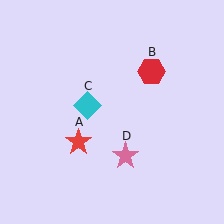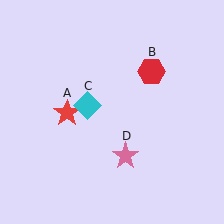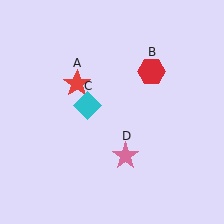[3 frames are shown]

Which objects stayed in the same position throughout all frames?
Red hexagon (object B) and cyan diamond (object C) and pink star (object D) remained stationary.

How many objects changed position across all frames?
1 object changed position: red star (object A).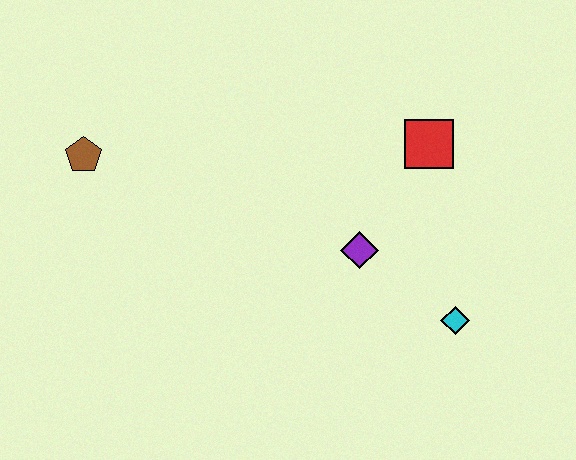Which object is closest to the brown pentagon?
The purple diamond is closest to the brown pentagon.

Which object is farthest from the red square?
The brown pentagon is farthest from the red square.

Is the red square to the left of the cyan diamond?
Yes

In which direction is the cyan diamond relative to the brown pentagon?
The cyan diamond is to the right of the brown pentagon.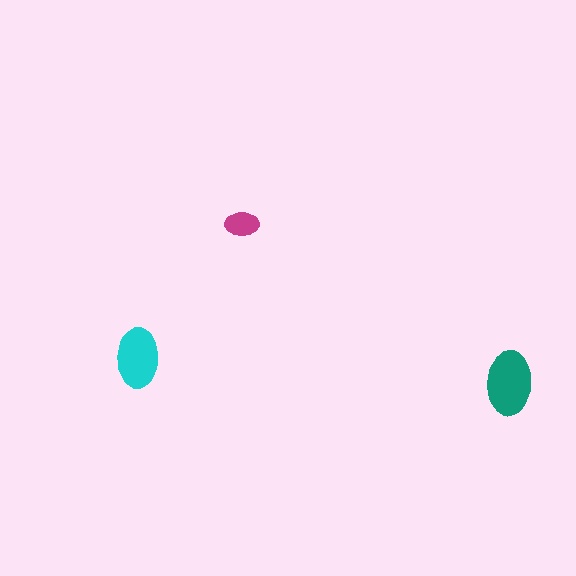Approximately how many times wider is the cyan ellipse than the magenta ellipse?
About 1.5 times wider.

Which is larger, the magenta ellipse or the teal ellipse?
The teal one.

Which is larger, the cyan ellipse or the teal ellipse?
The teal one.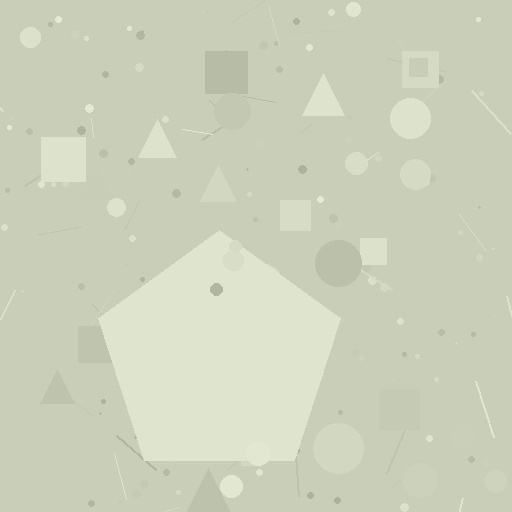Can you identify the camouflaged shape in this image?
The camouflaged shape is a pentagon.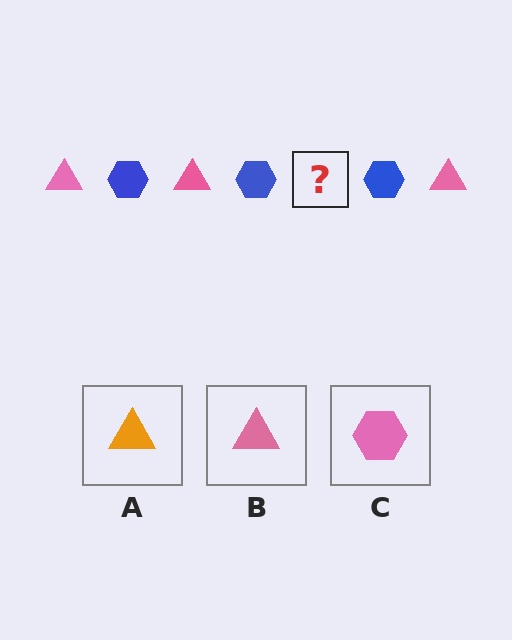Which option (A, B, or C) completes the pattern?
B.